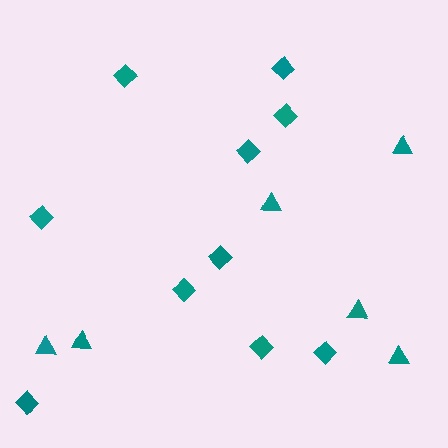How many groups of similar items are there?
There are 2 groups: one group of diamonds (10) and one group of triangles (6).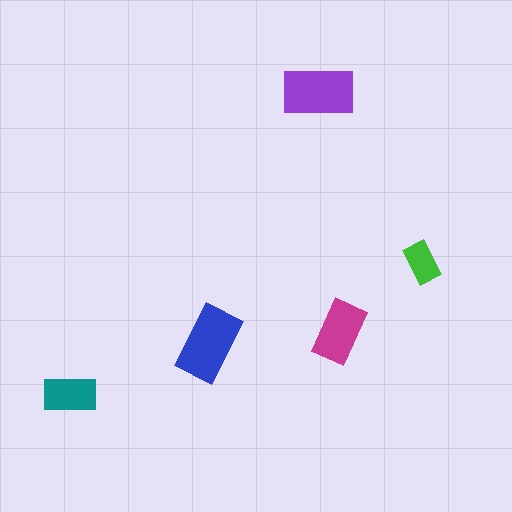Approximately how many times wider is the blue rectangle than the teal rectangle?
About 1.5 times wider.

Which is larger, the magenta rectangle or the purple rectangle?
The purple one.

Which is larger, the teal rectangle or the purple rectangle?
The purple one.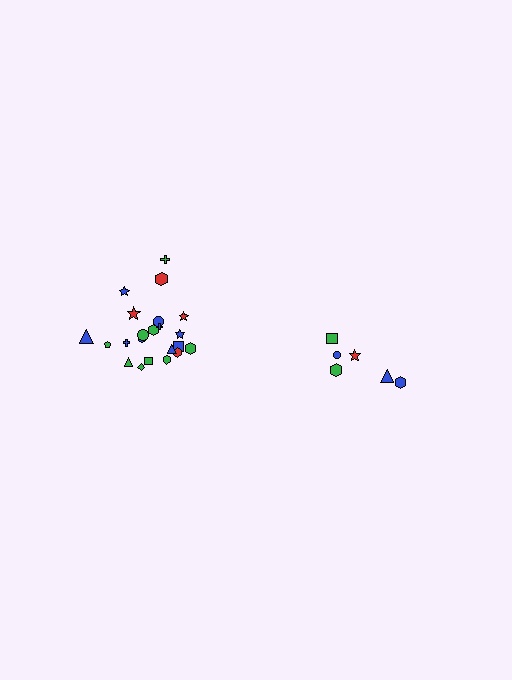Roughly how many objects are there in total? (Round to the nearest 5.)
Roughly 30 objects in total.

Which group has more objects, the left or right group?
The left group.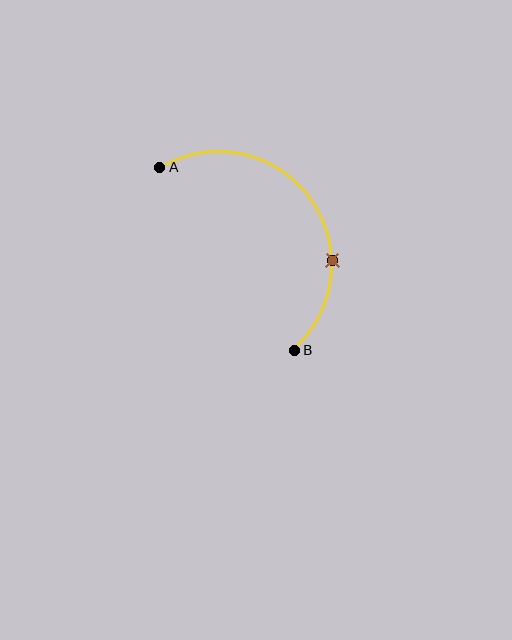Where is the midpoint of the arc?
The arc midpoint is the point on the curve farthest from the straight line joining A and B. It sits above and to the right of that line.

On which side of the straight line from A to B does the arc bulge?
The arc bulges above and to the right of the straight line connecting A and B.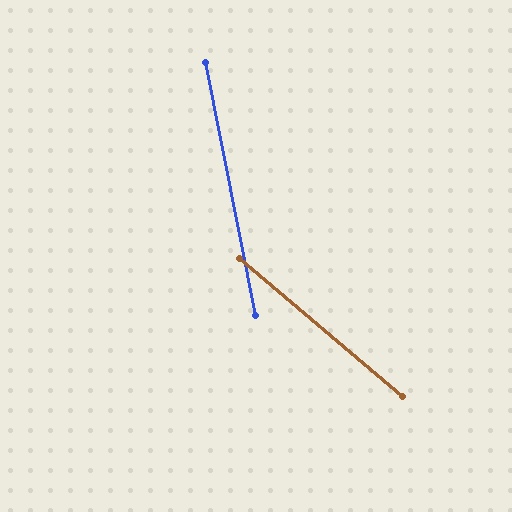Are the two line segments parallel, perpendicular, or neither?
Neither parallel nor perpendicular — they differ by about 39°.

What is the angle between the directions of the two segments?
Approximately 39 degrees.